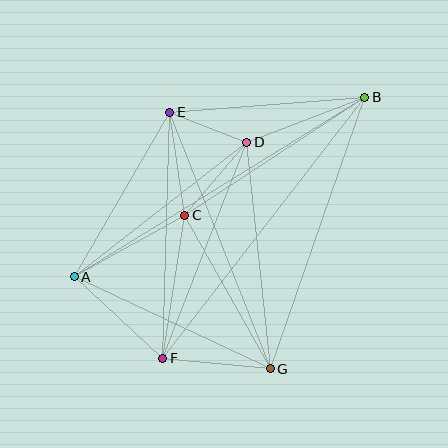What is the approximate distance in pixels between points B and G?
The distance between B and G is approximately 288 pixels.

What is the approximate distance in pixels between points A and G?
The distance between A and G is approximately 216 pixels.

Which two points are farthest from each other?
Points A and B are farthest from each other.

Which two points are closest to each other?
Points D and E are closest to each other.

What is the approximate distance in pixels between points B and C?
The distance between B and C is approximately 215 pixels.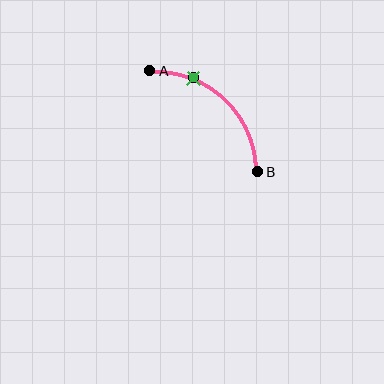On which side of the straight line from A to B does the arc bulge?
The arc bulges above and to the right of the straight line connecting A and B.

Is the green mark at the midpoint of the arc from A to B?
No. The green mark lies on the arc but is closer to endpoint A. The arc midpoint would be at the point on the curve equidistant along the arc from both A and B.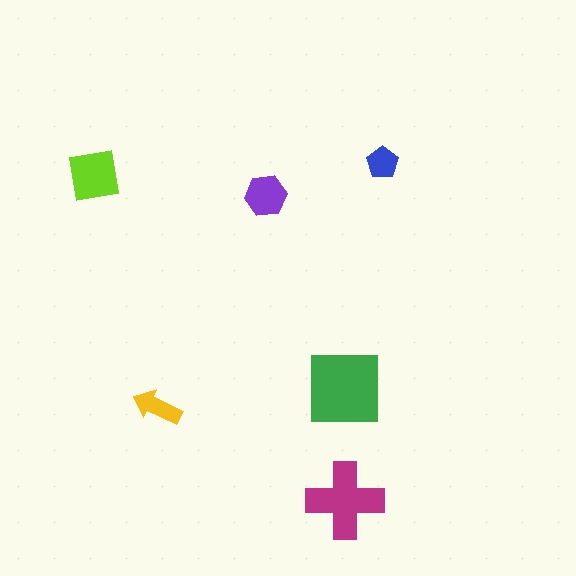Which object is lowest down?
The magenta cross is bottommost.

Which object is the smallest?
The blue pentagon.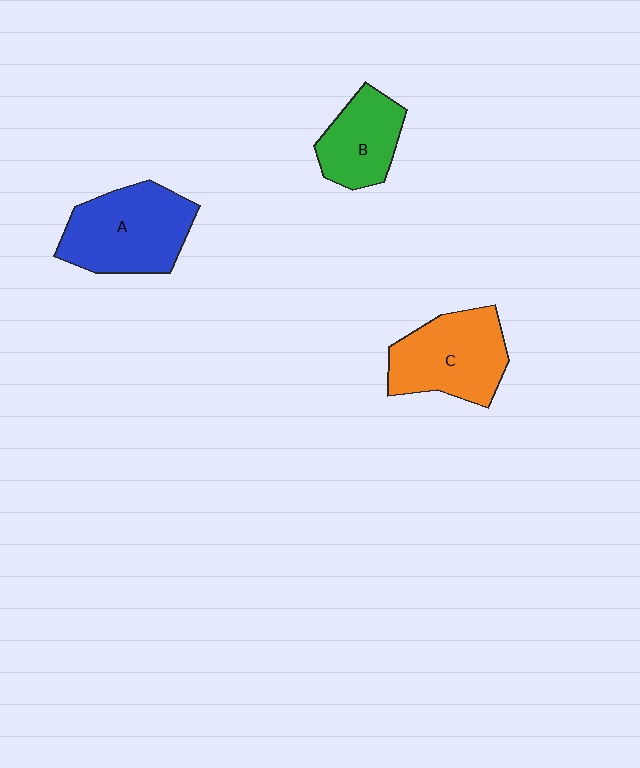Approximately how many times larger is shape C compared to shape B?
Approximately 1.4 times.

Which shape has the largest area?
Shape A (blue).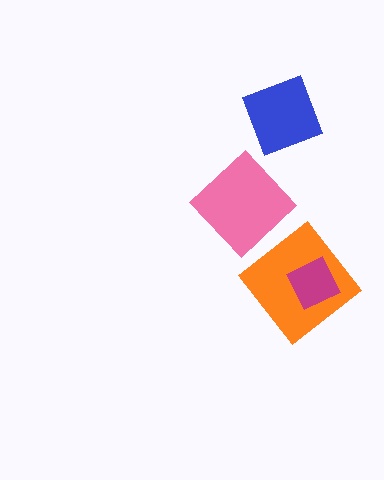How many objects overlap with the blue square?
0 objects overlap with the blue square.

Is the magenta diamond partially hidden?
No, no other shape covers it.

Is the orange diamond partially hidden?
Yes, it is partially covered by another shape.